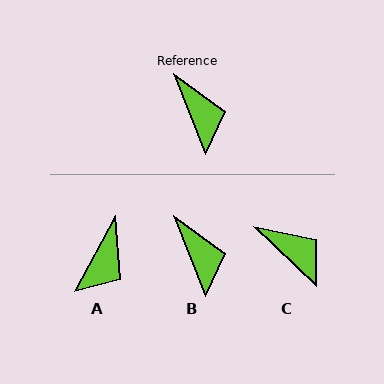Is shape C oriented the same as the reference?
No, it is off by about 26 degrees.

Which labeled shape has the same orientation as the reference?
B.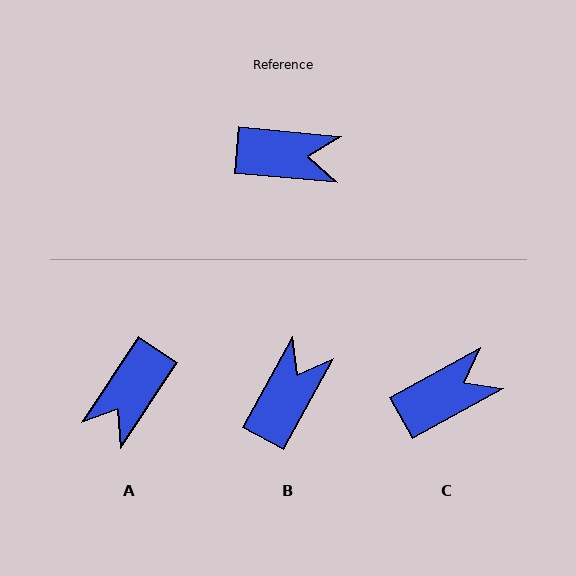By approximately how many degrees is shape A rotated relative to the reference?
Approximately 118 degrees clockwise.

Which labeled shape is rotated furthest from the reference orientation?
A, about 118 degrees away.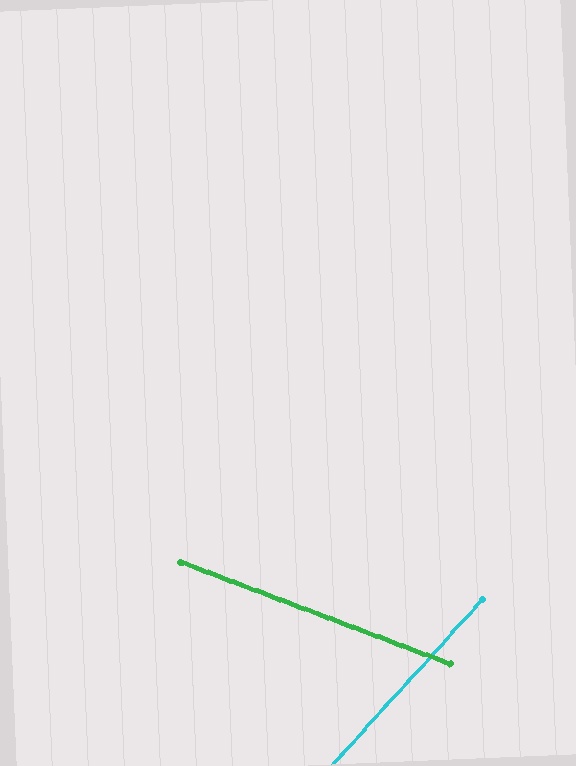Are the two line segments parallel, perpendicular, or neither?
Neither parallel nor perpendicular — they differ by about 69°.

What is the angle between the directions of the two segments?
Approximately 69 degrees.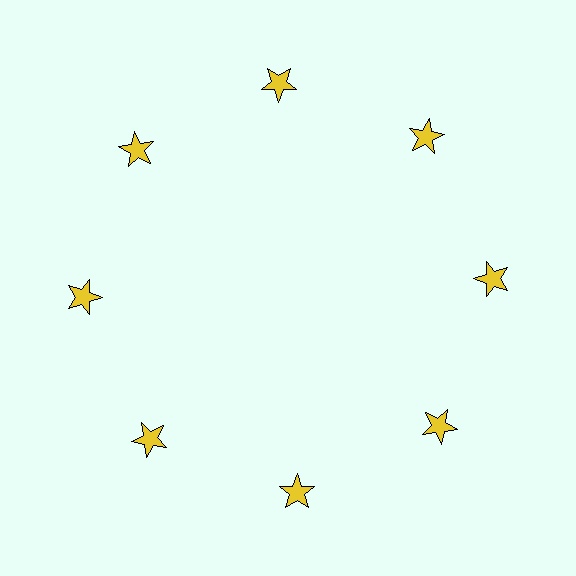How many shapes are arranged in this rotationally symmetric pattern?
There are 8 shapes, arranged in 8 groups of 1.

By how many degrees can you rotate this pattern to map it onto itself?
The pattern maps onto itself every 45 degrees of rotation.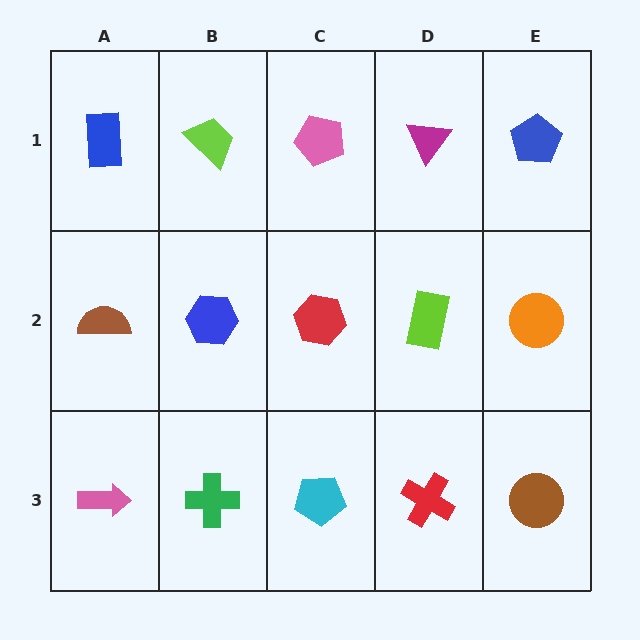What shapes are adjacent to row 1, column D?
A lime rectangle (row 2, column D), a pink pentagon (row 1, column C), a blue pentagon (row 1, column E).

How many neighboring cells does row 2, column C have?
4.